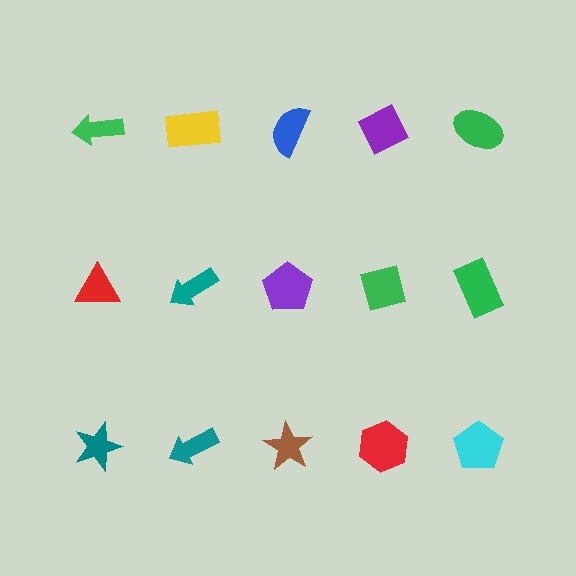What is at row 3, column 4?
A red hexagon.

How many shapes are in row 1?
5 shapes.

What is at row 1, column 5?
A green ellipse.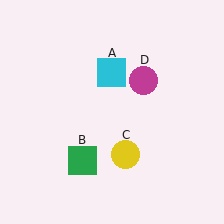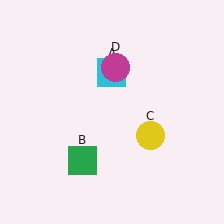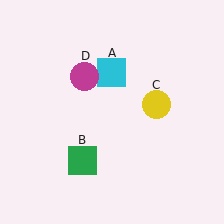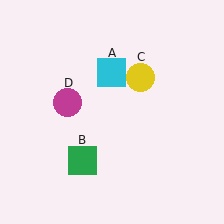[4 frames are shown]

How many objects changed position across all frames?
2 objects changed position: yellow circle (object C), magenta circle (object D).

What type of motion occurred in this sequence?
The yellow circle (object C), magenta circle (object D) rotated counterclockwise around the center of the scene.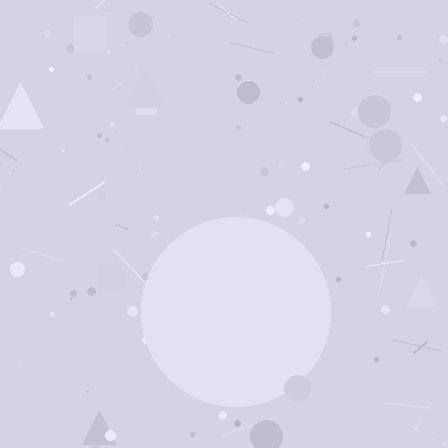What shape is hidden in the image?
A circle is hidden in the image.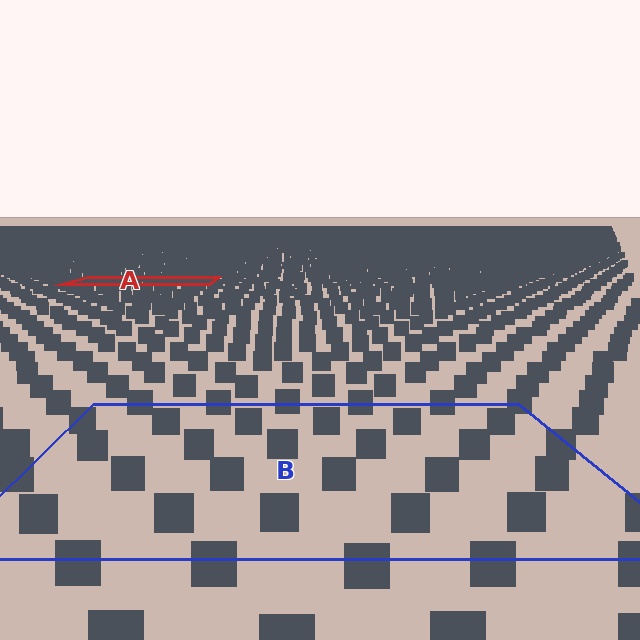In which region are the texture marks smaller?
The texture marks are smaller in region A, because it is farther away.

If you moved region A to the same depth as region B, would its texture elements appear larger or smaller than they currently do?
They would appear larger. At a closer depth, the same texture elements are projected at a bigger on-screen size.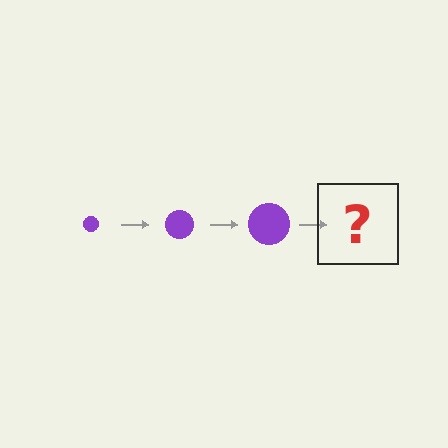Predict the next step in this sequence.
The next step is a purple circle, larger than the previous one.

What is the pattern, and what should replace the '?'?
The pattern is that the circle gets progressively larger each step. The '?' should be a purple circle, larger than the previous one.